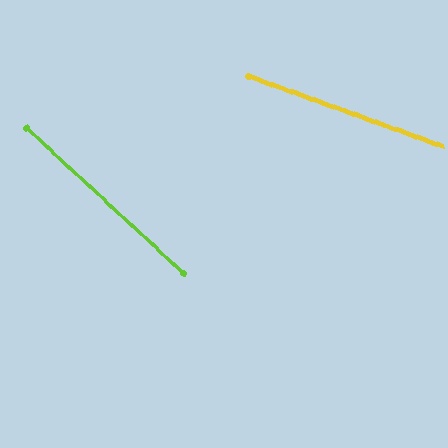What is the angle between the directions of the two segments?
Approximately 23 degrees.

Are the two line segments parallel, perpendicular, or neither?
Neither parallel nor perpendicular — they differ by about 23°.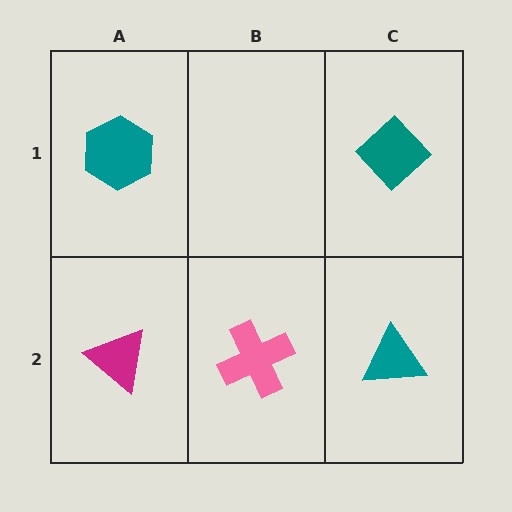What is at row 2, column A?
A magenta triangle.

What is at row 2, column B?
A pink cross.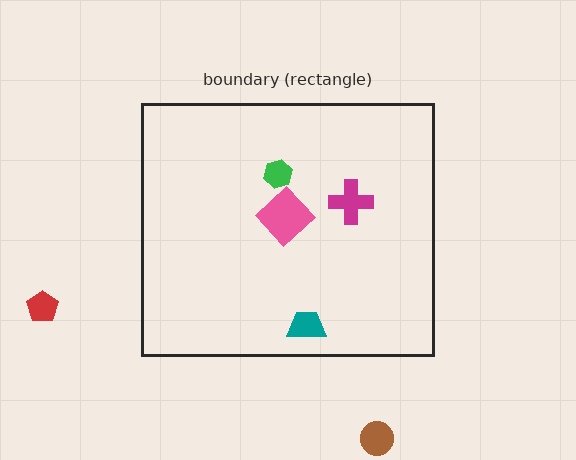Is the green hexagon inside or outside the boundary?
Inside.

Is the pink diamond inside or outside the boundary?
Inside.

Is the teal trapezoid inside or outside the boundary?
Inside.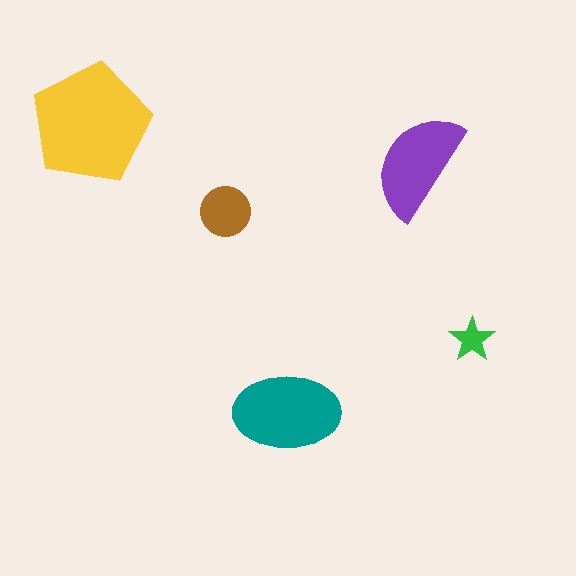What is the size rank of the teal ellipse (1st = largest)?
2nd.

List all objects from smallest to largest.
The green star, the brown circle, the purple semicircle, the teal ellipse, the yellow pentagon.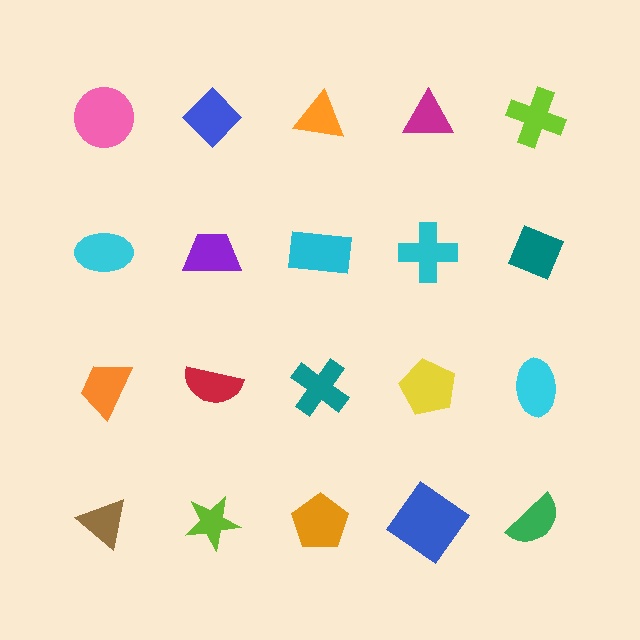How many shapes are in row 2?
5 shapes.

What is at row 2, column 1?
A cyan ellipse.